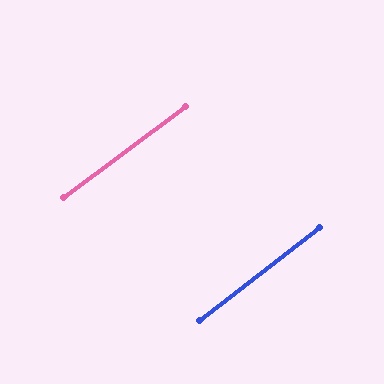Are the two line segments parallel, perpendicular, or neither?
Parallel — their directions differ by only 0.9°.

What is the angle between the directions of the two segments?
Approximately 1 degree.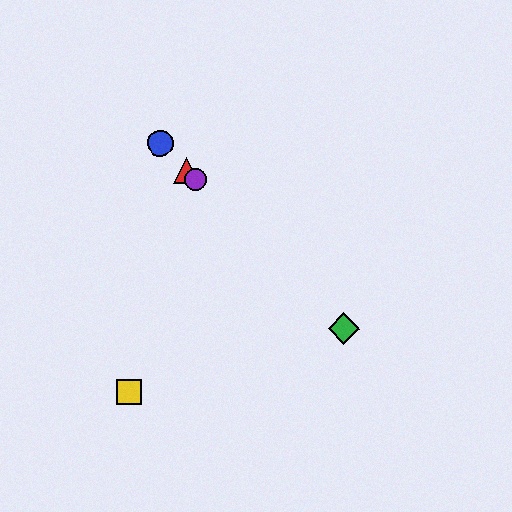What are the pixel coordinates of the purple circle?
The purple circle is at (196, 179).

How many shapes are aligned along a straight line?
4 shapes (the red triangle, the blue circle, the green diamond, the purple circle) are aligned along a straight line.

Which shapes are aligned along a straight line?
The red triangle, the blue circle, the green diamond, the purple circle are aligned along a straight line.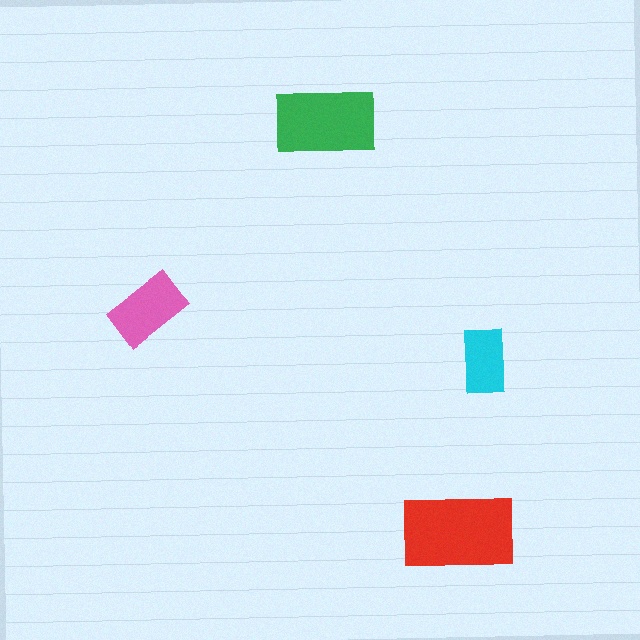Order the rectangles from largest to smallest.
the red one, the green one, the pink one, the cyan one.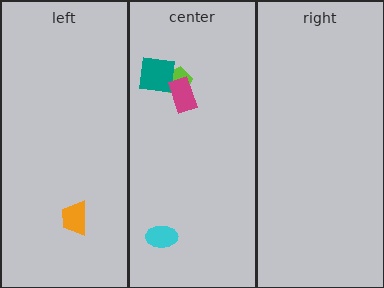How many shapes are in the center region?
4.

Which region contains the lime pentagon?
The center region.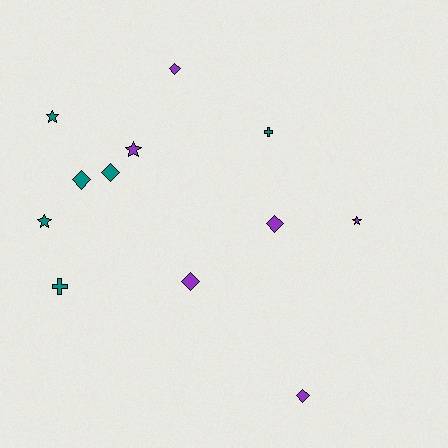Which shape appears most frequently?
Diamond, with 6 objects.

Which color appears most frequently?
Purple, with 6 objects.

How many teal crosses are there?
There are 2 teal crosses.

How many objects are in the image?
There are 12 objects.